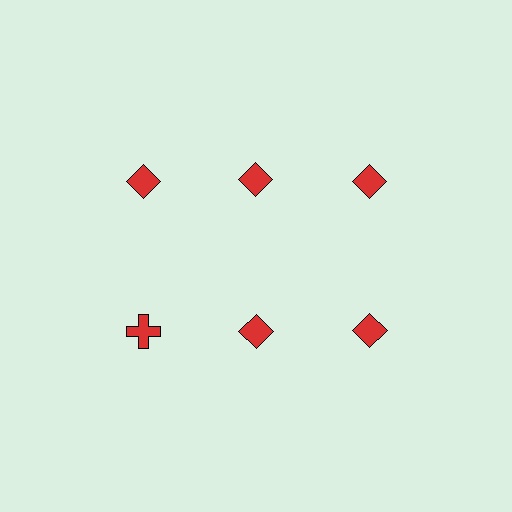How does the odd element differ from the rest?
It has a different shape: cross instead of diamond.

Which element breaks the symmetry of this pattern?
The red cross in the second row, leftmost column breaks the symmetry. All other shapes are red diamonds.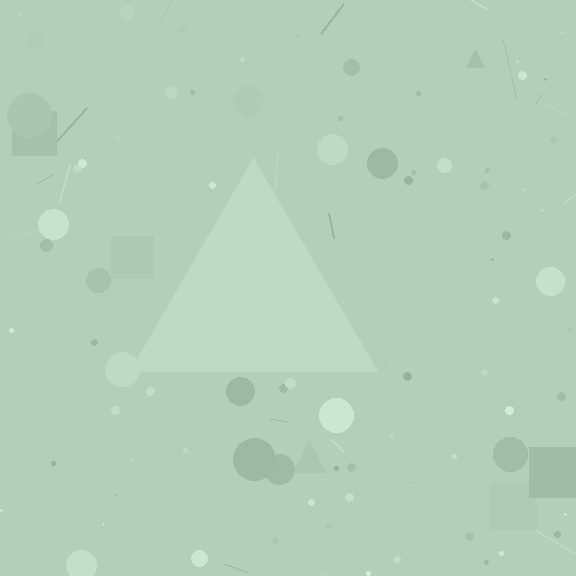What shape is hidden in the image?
A triangle is hidden in the image.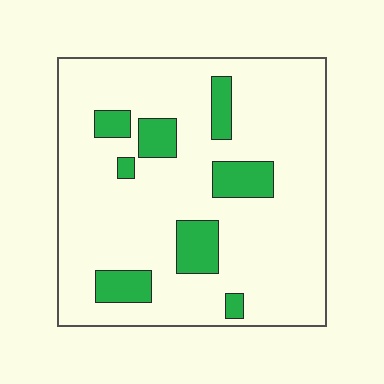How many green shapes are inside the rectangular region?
8.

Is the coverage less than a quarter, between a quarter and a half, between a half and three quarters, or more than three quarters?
Less than a quarter.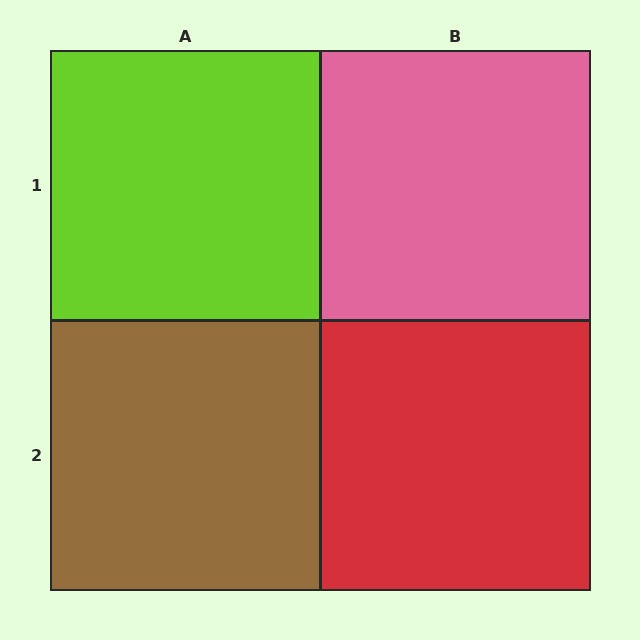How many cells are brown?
1 cell is brown.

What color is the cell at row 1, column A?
Lime.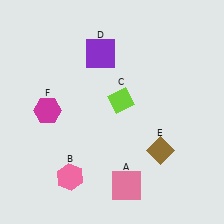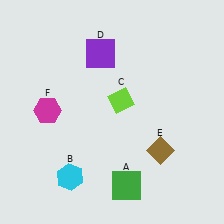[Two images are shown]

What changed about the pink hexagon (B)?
In Image 1, B is pink. In Image 2, it changed to cyan.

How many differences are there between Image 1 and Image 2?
There are 2 differences between the two images.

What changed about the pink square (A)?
In Image 1, A is pink. In Image 2, it changed to green.